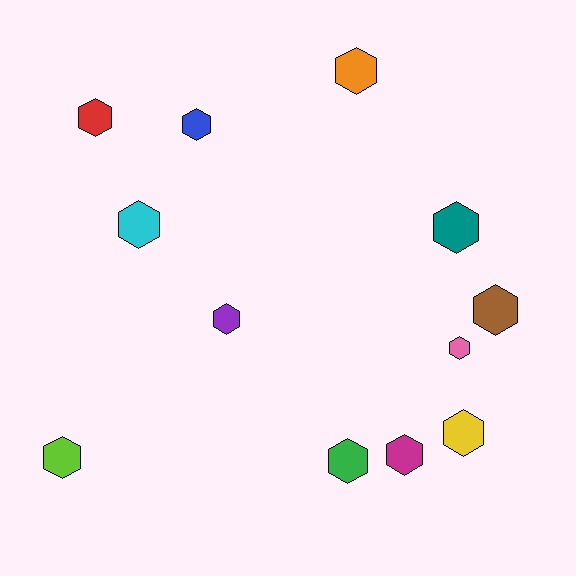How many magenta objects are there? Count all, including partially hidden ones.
There is 1 magenta object.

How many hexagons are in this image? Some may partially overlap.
There are 12 hexagons.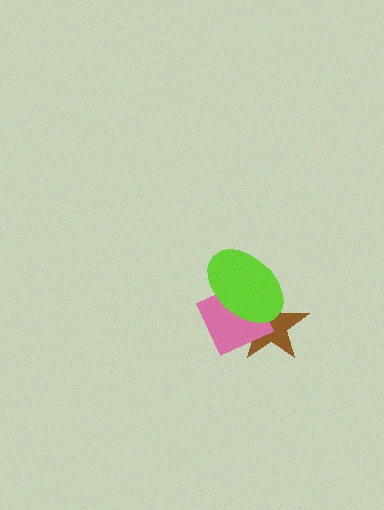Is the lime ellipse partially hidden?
No, no other shape covers it.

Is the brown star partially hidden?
Yes, it is partially covered by another shape.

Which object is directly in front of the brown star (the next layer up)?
The pink diamond is directly in front of the brown star.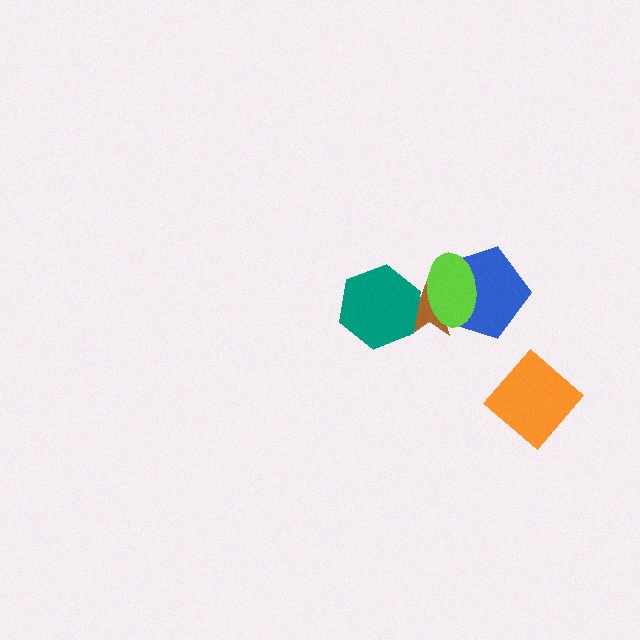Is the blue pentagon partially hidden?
Yes, it is partially covered by another shape.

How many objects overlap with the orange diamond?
0 objects overlap with the orange diamond.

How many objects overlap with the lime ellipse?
2 objects overlap with the lime ellipse.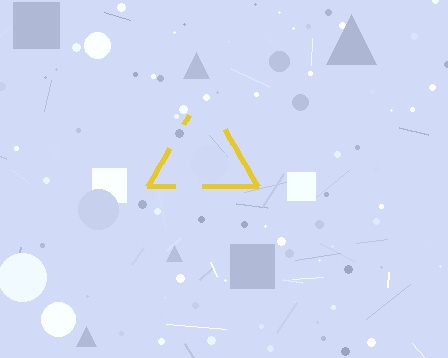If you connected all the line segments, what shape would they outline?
They would outline a triangle.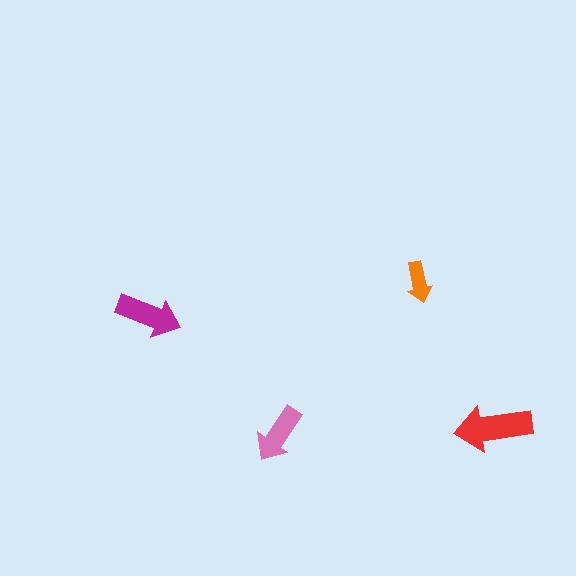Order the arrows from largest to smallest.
the red one, the magenta one, the pink one, the orange one.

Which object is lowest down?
The pink arrow is bottommost.